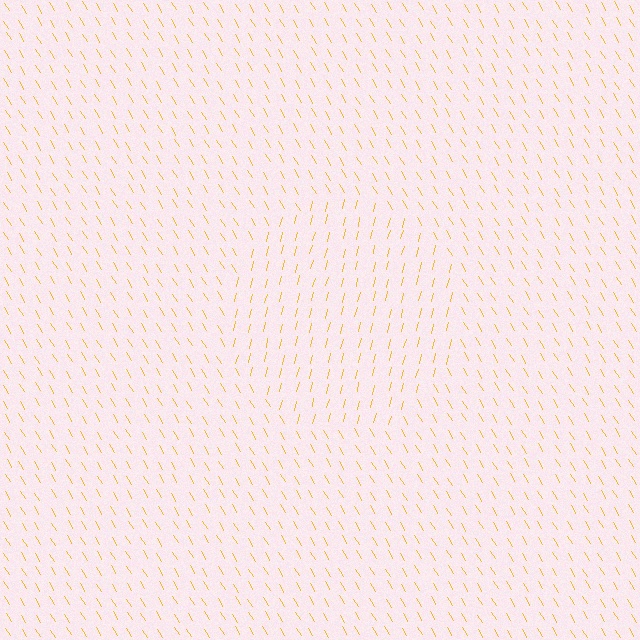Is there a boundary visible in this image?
Yes, there is a texture boundary formed by a change in line orientation.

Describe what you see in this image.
The image is filled with small yellow line segments. A circle region in the image has lines oriented differently from the surrounding lines, creating a visible texture boundary.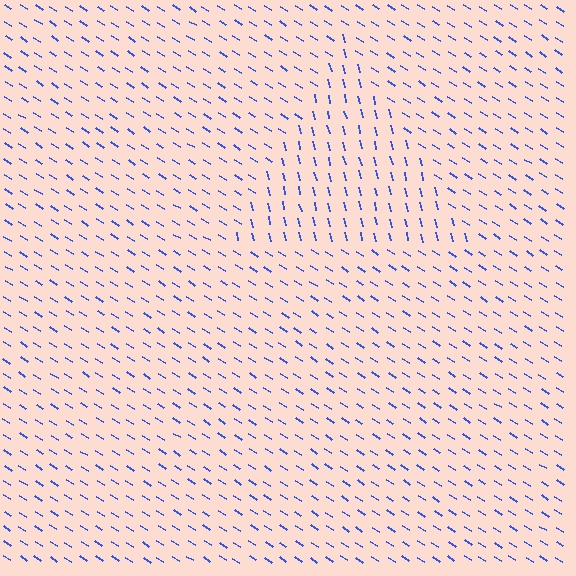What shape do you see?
I see a triangle.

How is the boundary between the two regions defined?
The boundary is defined purely by a change in line orientation (approximately 45 degrees difference). All lines are the same color and thickness.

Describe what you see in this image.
The image is filled with small blue line segments. A triangle region in the image has lines oriented differently from the surrounding lines, creating a visible texture boundary.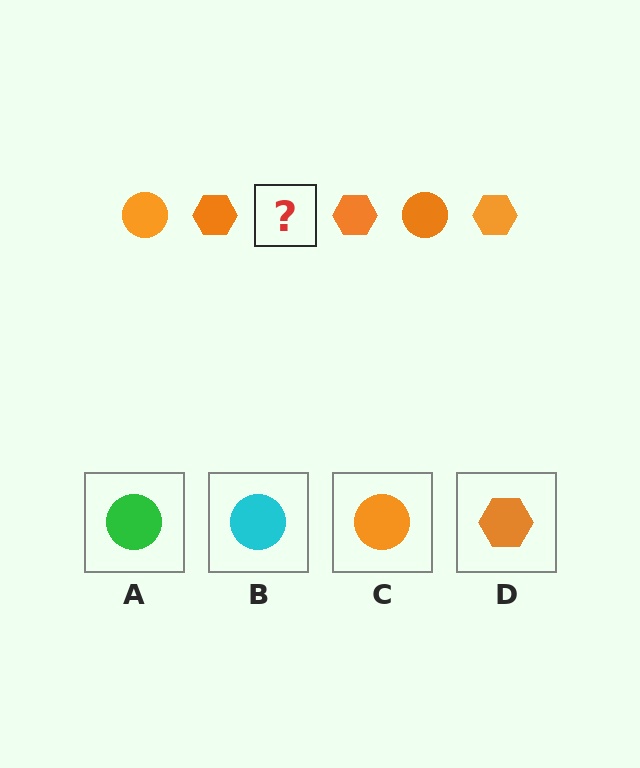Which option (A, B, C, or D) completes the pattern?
C.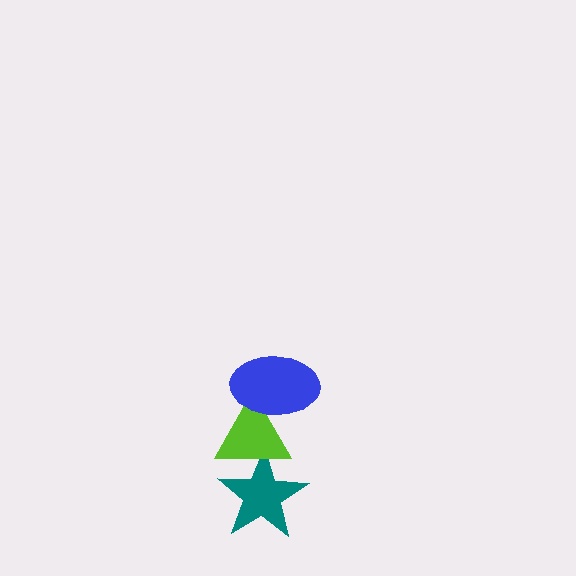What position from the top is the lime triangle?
The lime triangle is 2nd from the top.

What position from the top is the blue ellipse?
The blue ellipse is 1st from the top.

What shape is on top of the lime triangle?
The blue ellipse is on top of the lime triangle.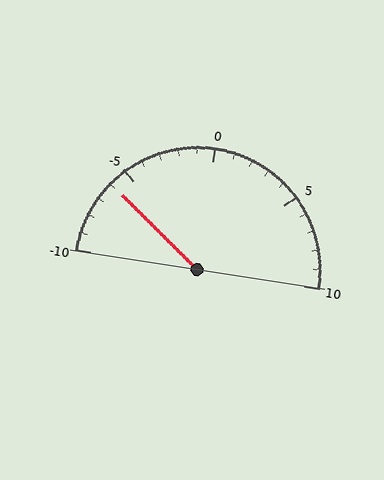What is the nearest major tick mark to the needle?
The nearest major tick mark is -5.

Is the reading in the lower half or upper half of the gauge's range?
The reading is in the lower half of the range (-10 to 10).